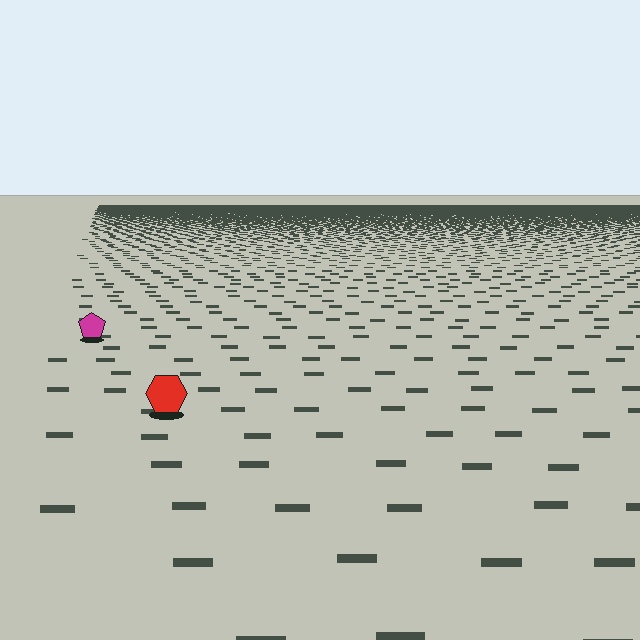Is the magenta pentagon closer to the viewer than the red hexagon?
No. The red hexagon is closer — you can tell from the texture gradient: the ground texture is coarser near it.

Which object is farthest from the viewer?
The magenta pentagon is farthest from the viewer. It appears smaller and the ground texture around it is denser.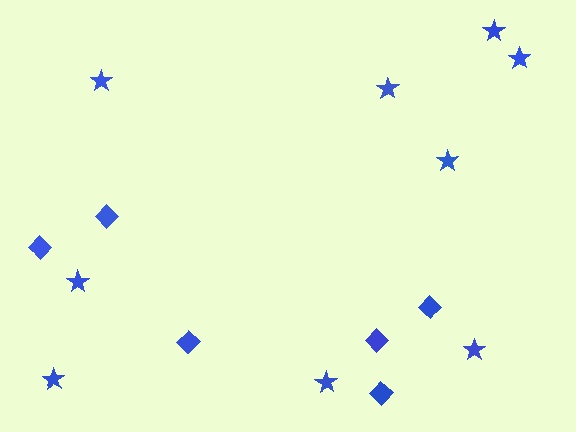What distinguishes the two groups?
There are 2 groups: one group of stars (9) and one group of diamonds (6).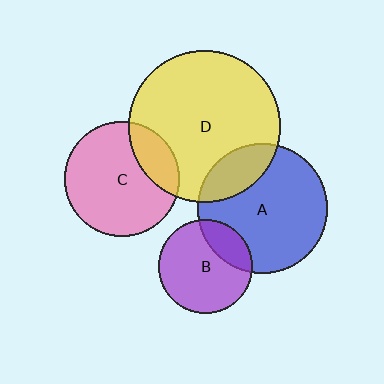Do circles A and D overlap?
Yes.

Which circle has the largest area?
Circle D (yellow).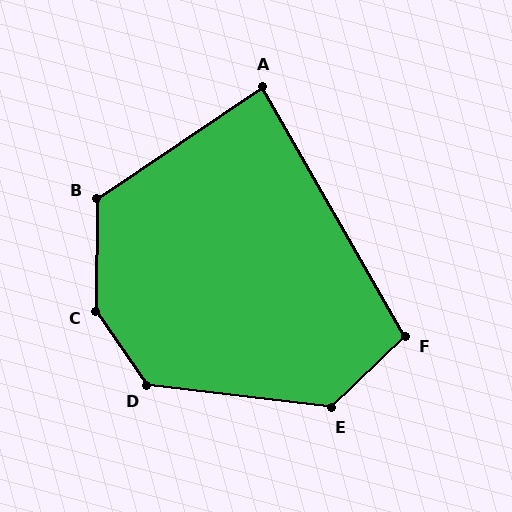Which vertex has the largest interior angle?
C, at approximately 145 degrees.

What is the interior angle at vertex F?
Approximately 104 degrees (obtuse).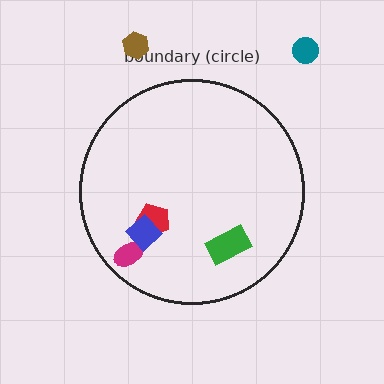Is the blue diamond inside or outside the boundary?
Inside.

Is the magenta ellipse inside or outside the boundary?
Inside.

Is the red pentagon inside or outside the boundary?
Inside.